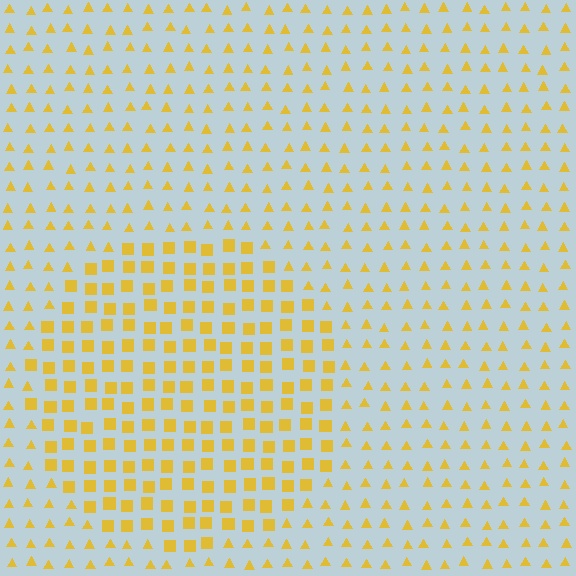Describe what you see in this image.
The image is filled with small yellow elements arranged in a uniform grid. A circle-shaped region contains squares, while the surrounding area contains triangles. The boundary is defined purely by the change in element shape.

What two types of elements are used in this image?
The image uses squares inside the circle region and triangles outside it.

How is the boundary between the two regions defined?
The boundary is defined by a change in element shape: squares inside vs. triangles outside. All elements share the same color and spacing.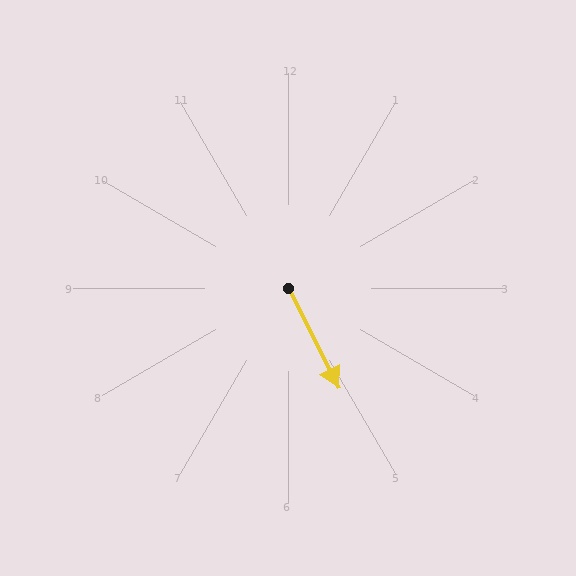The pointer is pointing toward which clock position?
Roughly 5 o'clock.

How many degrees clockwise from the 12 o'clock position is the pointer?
Approximately 153 degrees.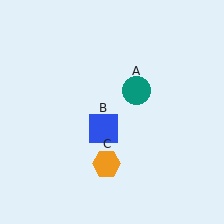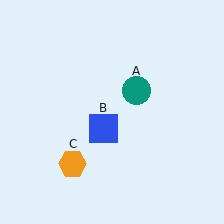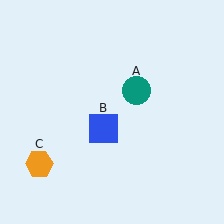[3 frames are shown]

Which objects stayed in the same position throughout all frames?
Teal circle (object A) and blue square (object B) remained stationary.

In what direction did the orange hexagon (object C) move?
The orange hexagon (object C) moved left.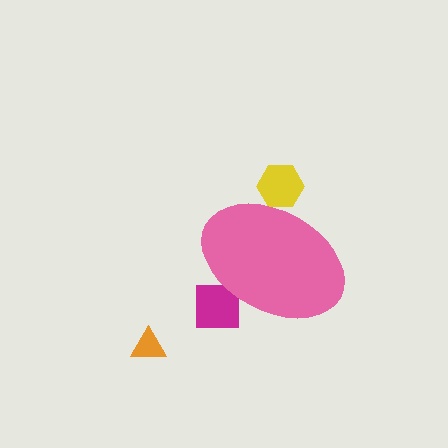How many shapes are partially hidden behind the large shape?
2 shapes are partially hidden.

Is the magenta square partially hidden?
Yes, the magenta square is partially hidden behind the pink ellipse.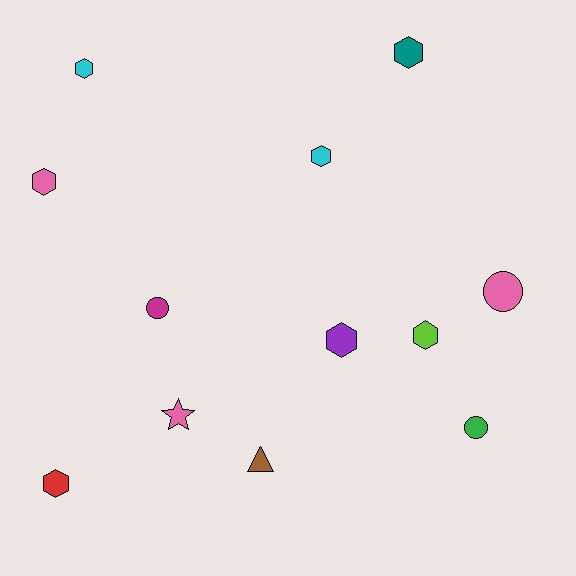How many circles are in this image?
There are 3 circles.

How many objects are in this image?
There are 12 objects.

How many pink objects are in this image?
There are 3 pink objects.